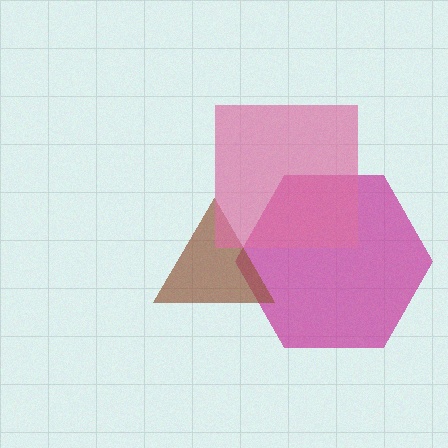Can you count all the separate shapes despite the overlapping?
Yes, there are 3 separate shapes.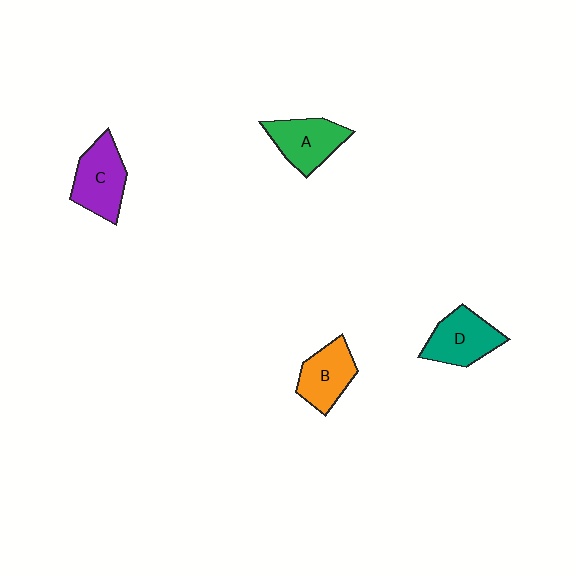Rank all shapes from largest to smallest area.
From largest to smallest: C (purple), D (teal), A (green), B (orange).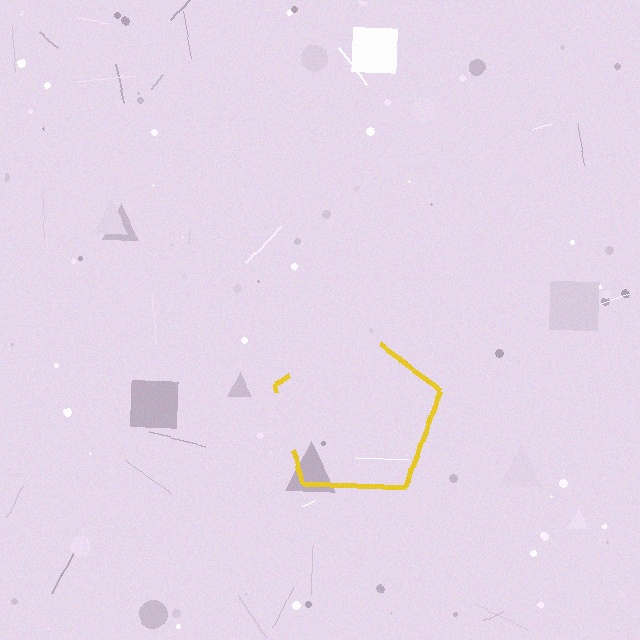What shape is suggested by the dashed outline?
The dashed outline suggests a pentagon.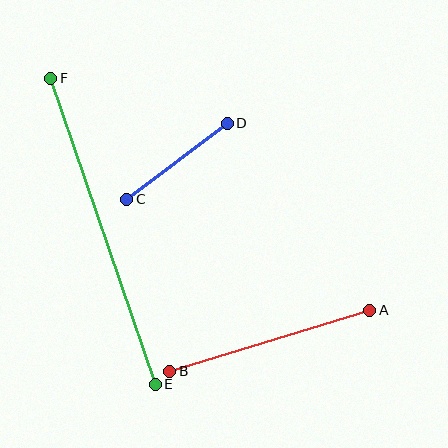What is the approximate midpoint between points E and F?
The midpoint is at approximately (103, 231) pixels.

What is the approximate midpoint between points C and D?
The midpoint is at approximately (177, 161) pixels.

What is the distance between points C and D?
The distance is approximately 126 pixels.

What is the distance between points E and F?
The distance is approximately 324 pixels.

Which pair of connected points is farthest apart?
Points E and F are farthest apart.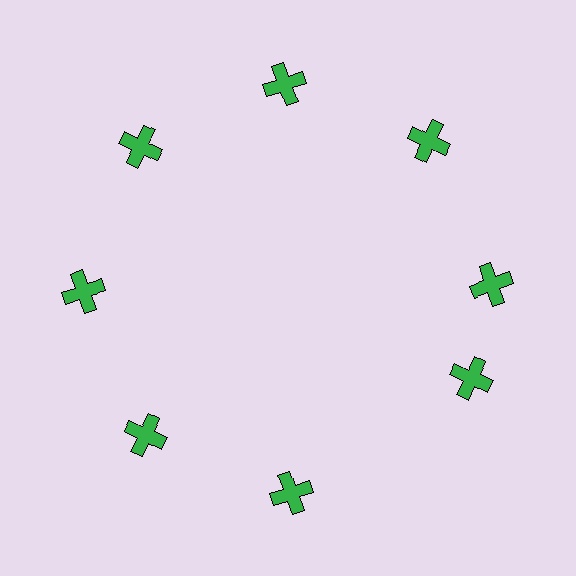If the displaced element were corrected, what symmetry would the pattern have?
It would have 8-fold rotational symmetry — the pattern would map onto itself every 45 degrees.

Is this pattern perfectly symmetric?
No. The 8 green crosses are arranged in a ring, but one element near the 4 o'clock position is rotated out of alignment along the ring, breaking the 8-fold rotational symmetry.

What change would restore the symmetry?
The symmetry would be restored by rotating it back into even spacing with its neighbors so that all 8 crosses sit at equal angles and equal distance from the center.